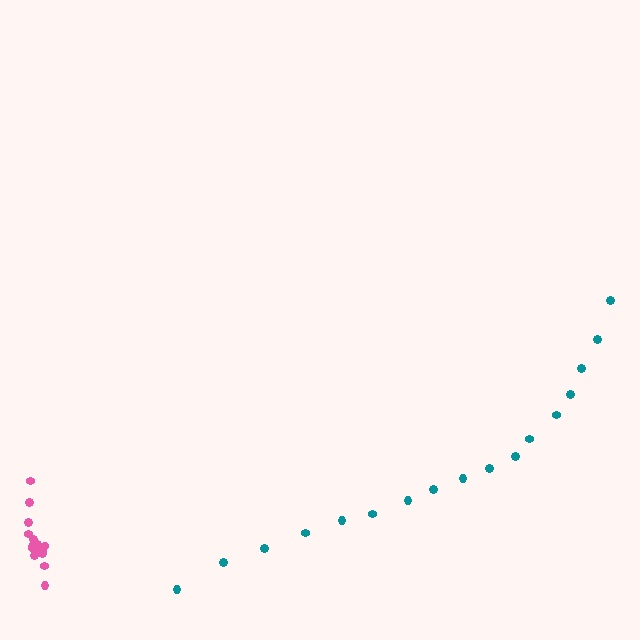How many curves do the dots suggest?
There are 2 distinct paths.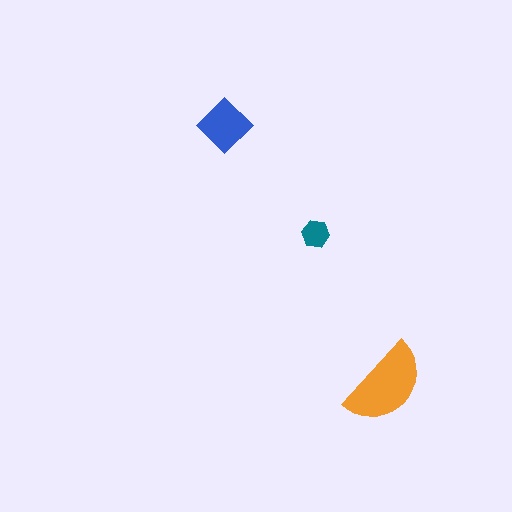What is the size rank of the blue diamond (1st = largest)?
2nd.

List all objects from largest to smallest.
The orange semicircle, the blue diamond, the teal hexagon.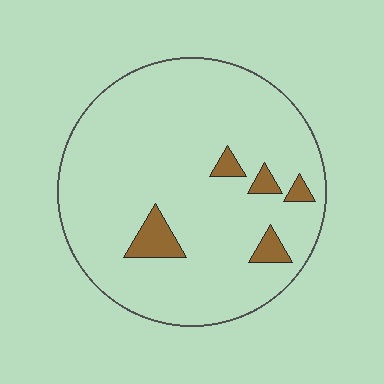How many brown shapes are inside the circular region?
5.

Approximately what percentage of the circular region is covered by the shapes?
Approximately 10%.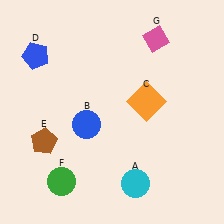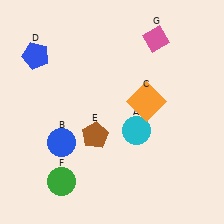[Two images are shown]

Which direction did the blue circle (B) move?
The blue circle (B) moved left.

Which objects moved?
The objects that moved are: the cyan circle (A), the blue circle (B), the brown pentagon (E).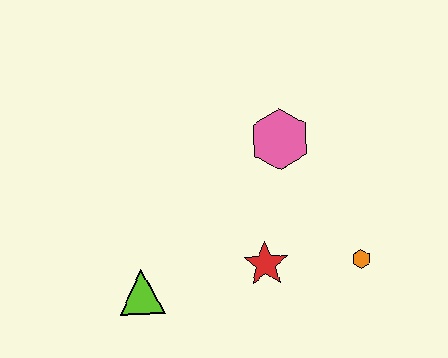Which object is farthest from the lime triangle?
The orange hexagon is farthest from the lime triangle.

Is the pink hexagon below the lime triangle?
No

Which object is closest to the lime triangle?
The red star is closest to the lime triangle.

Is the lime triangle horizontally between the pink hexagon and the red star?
No